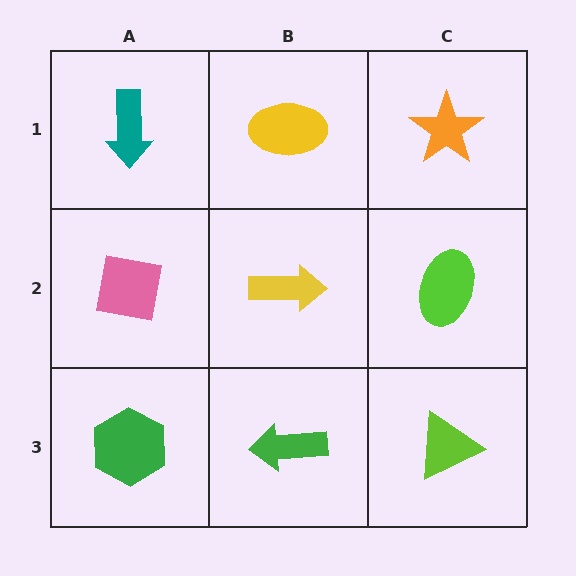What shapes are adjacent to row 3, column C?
A lime ellipse (row 2, column C), a green arrow (row 3, column B).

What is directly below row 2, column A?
A green hexagon.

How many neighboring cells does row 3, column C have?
2.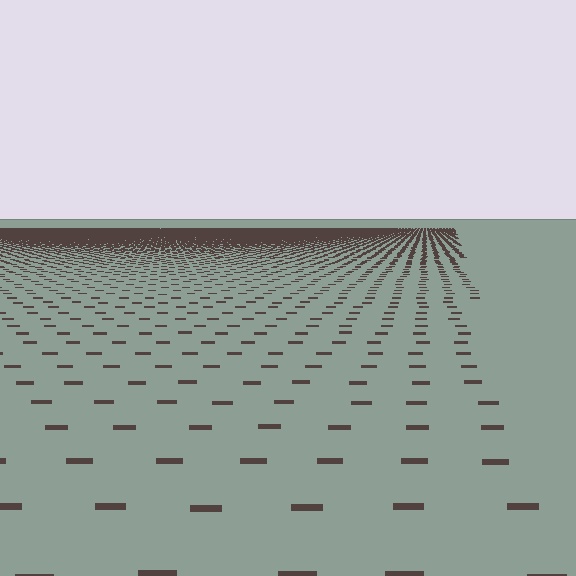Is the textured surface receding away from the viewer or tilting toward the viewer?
The surface is receding away from the viewer. Texture elements get smaller and denser toward the top.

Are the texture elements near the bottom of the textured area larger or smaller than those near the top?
Larger. Near the bottom, elements are closer to the viewer and appear at a bigger on-screen size.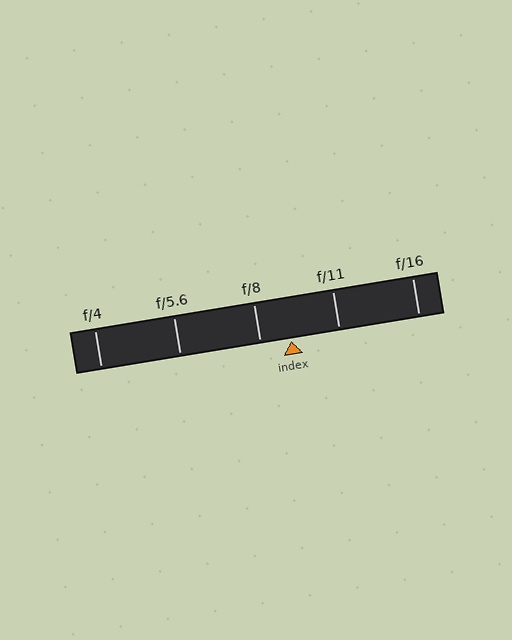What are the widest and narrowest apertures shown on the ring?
The widest aperture shown is f/4 and the narrowest is f/16.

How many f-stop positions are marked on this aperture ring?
There are 5 f-stop positions marked.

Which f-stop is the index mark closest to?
The index mark is closest to f/8.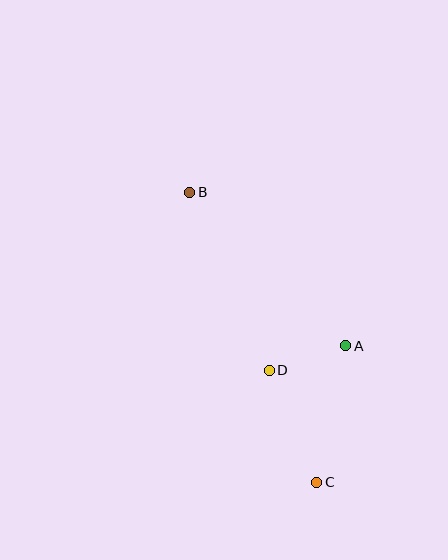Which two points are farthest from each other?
Points B and C are farthest from each other.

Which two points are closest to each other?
Points A and D are closest to each other.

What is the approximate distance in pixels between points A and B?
The distance between A and B is approximately 219 pixels.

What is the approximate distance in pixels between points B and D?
The distance between B and D is approximately 195 pixels.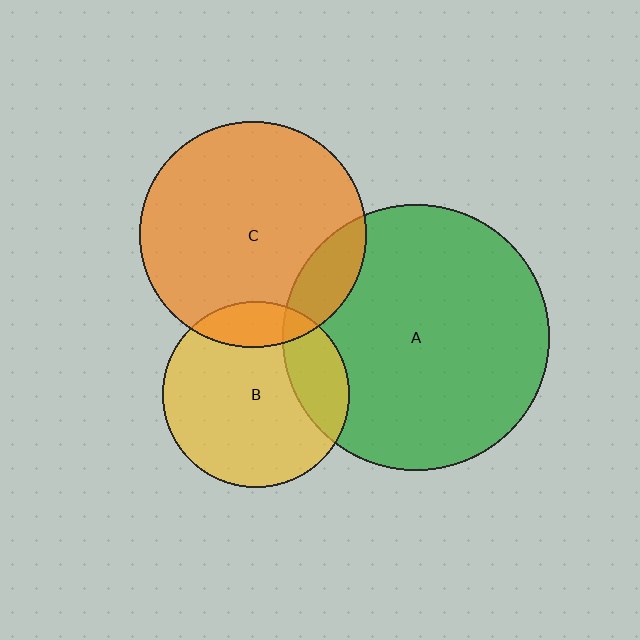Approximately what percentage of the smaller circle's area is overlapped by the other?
Approximately 20%.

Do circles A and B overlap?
Yes.